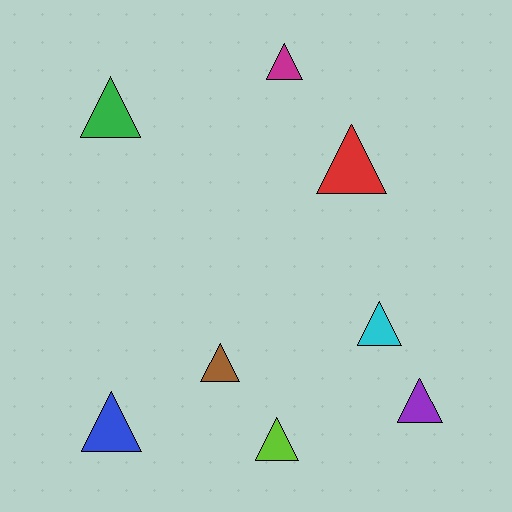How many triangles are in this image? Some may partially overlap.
There are 8 triangles.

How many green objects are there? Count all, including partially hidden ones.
There is 1 green object.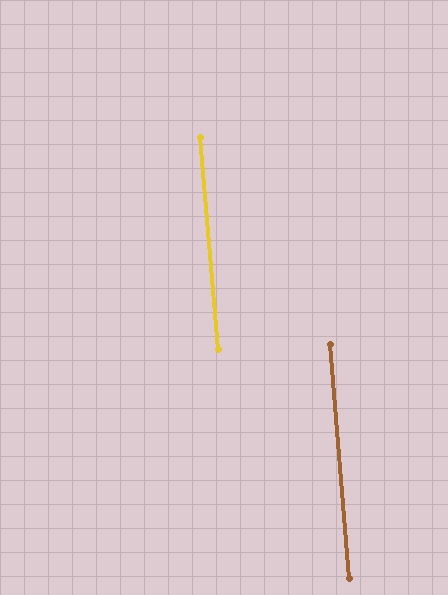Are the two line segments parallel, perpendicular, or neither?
Parallel — their directions differ by only 0.0°.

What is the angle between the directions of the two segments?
Approximately 0 degrees.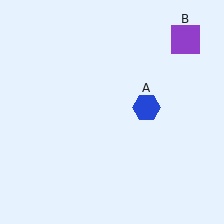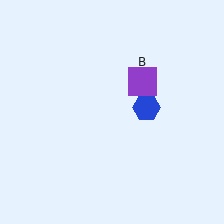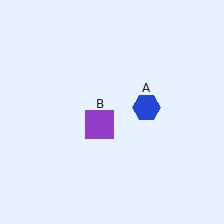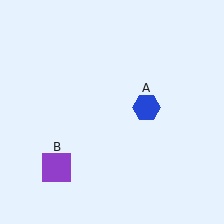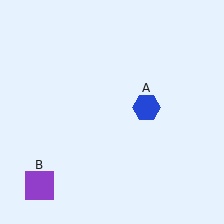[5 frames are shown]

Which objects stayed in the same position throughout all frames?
Blue hexagon (object A) remained stationary.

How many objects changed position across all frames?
1 object changed position: purple square (object B).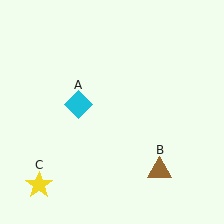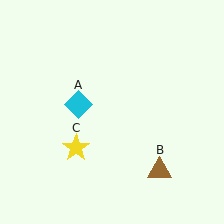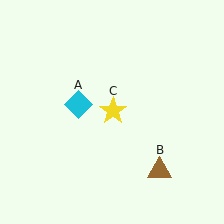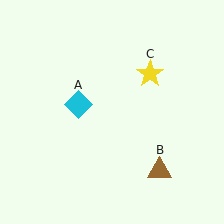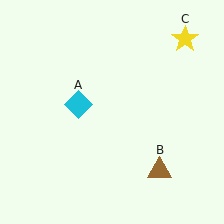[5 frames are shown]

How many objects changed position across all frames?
1 object changed position: yellow star (object C).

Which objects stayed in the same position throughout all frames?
Cyan diamond (object A) and brown triangle (object B) remained stationary.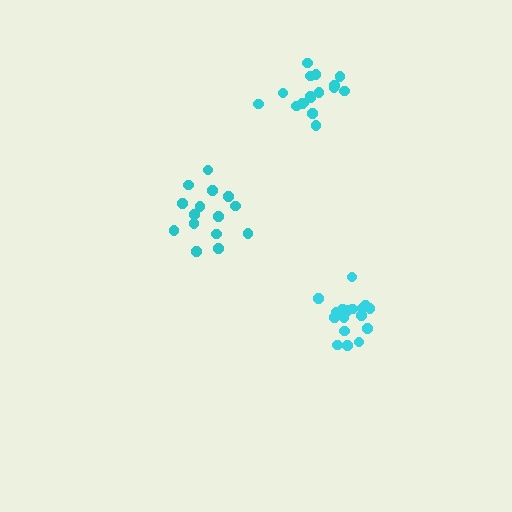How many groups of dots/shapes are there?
There are 3 groups.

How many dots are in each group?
Group 1: 17 dots, Group 2: 15 dots, Group 3: 18 dots (50 total).